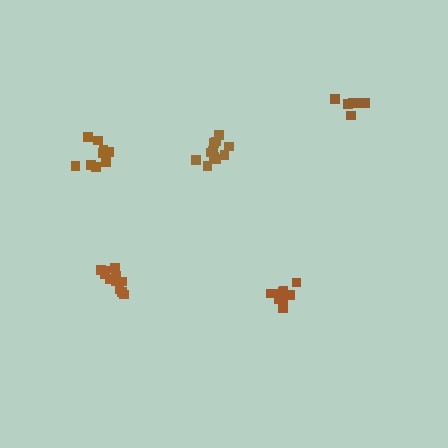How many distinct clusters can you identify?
There are 5 distinct clusters.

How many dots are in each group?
Group 1: 12 dots, Group 2: 12 dots, Group 3: 11 dots, Group 4: 9 dots, Group 5: 6 dots (50 total).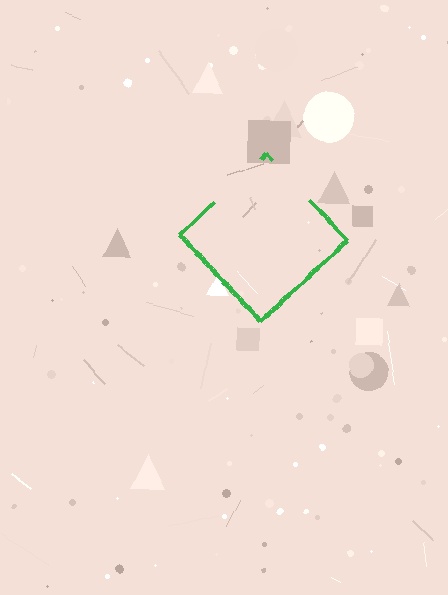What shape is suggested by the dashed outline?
The dashed outline suggests a diamond.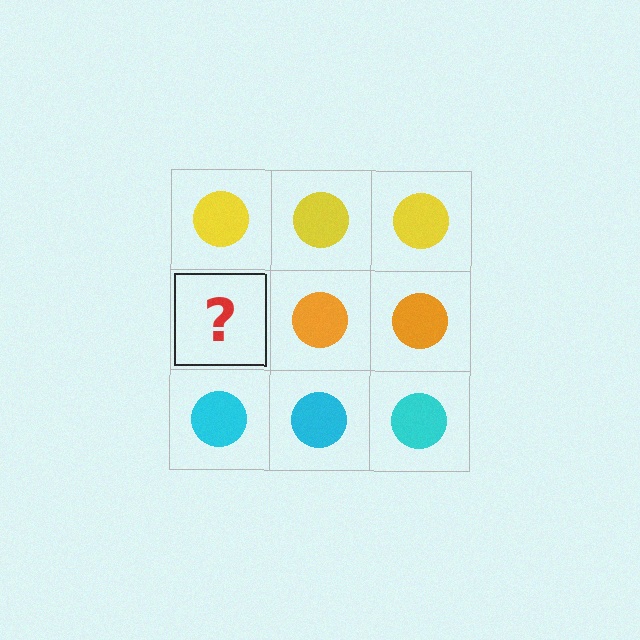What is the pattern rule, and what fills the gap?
The rule is that each row has a consistent color. The gap should be filled with an orange circle.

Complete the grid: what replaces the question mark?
The question mark should be replaced with an orange circle.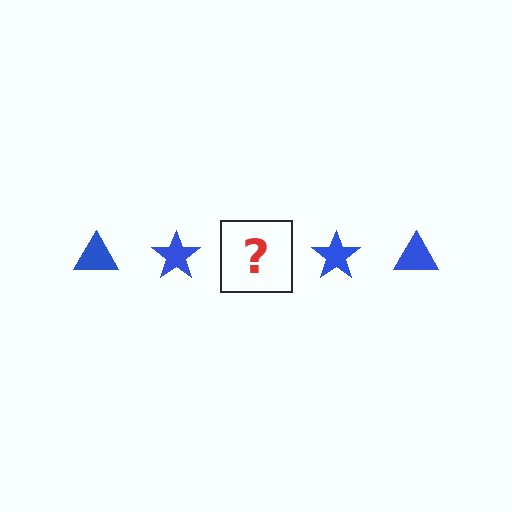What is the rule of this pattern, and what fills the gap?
The rule is that the pattern cycles through triangle, star shapes in blue. The gap should be filled with a blue triangle.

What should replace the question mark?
The question mark should be replaced with a blue triangle.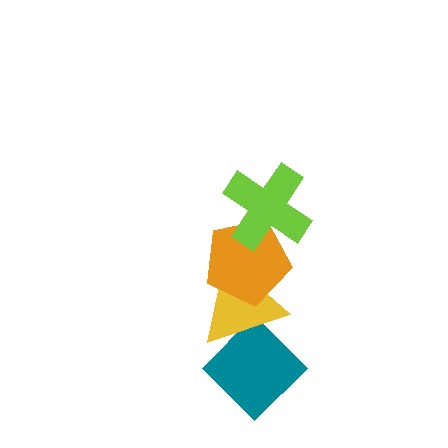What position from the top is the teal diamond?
The teal diamond is 4th from the top.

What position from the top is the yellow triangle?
The yellow triangle is 3rd from the top.